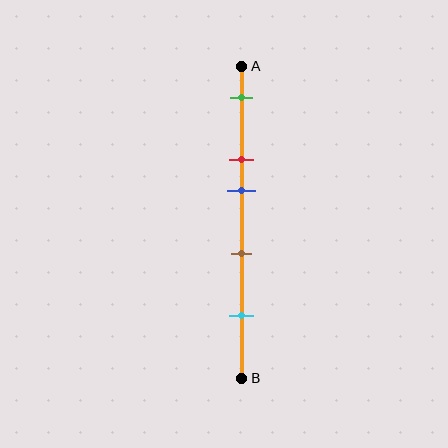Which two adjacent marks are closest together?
The red and blue marks are the closest adjacent pair.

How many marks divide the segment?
There are 5 marks dividing the segment.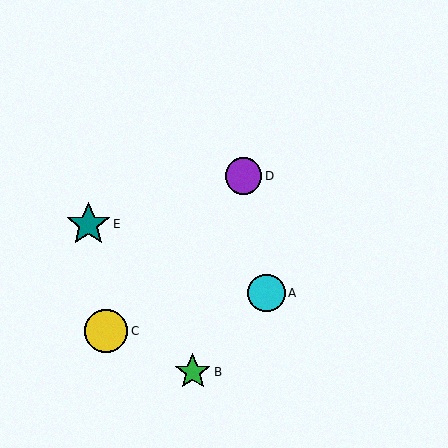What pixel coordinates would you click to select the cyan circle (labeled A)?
Click at (267, 293) to select the cyan circle A.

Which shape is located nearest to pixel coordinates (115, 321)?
The yellow circle (labeled C) at (106, 331) is nearest to that location.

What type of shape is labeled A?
Shape A is a cyan circle.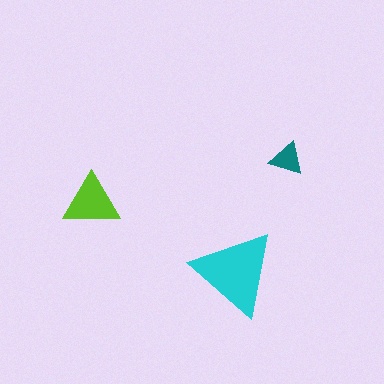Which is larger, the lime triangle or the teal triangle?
The lime one.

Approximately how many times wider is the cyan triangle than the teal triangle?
About 2.5 times wider.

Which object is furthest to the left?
The lime triangle is leftmost.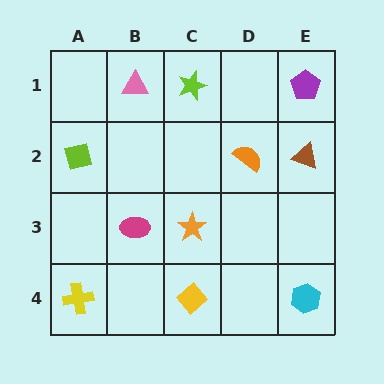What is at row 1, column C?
A lime star.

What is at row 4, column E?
A cyan hexagon.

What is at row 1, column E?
A purple pentagon.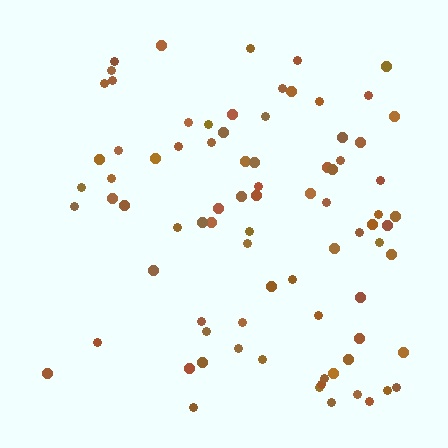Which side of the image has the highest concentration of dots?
The right.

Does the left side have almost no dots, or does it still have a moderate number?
Still a moderate number, just noticeably fewer than the right.